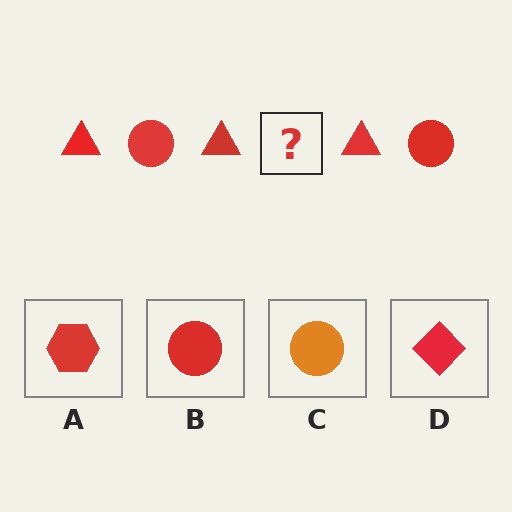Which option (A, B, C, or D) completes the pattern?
B.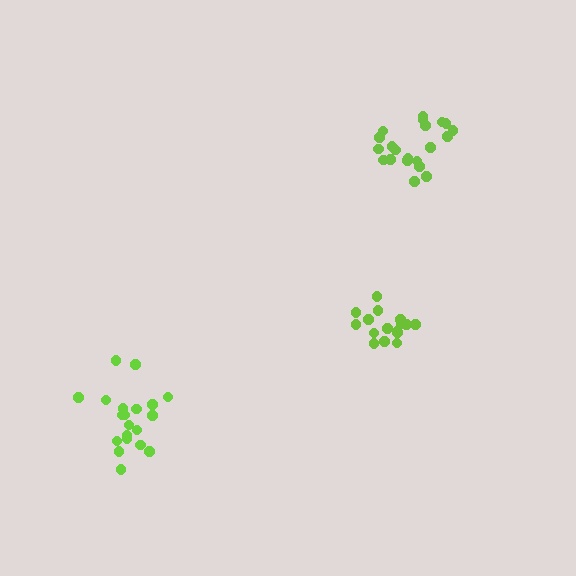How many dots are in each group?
Group 1: 16 dots, Group 2: 20 dots, Group 3: 21 dots (57 total).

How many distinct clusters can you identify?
There are 3 distinct clusters.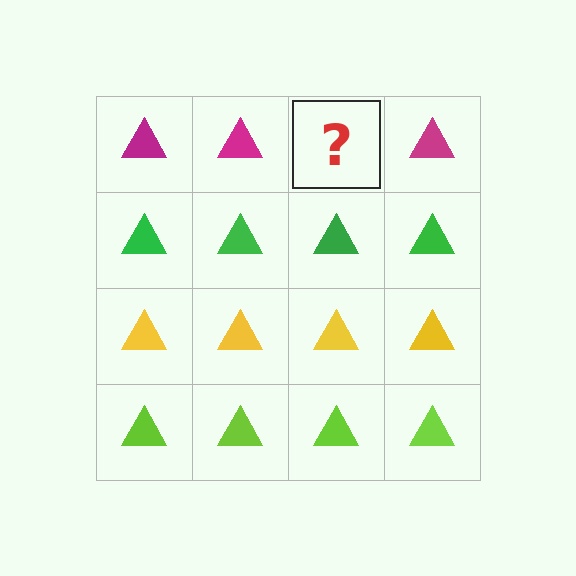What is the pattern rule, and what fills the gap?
The rule is that each row has a consistent color. The gap should be filled with a magenta triangle.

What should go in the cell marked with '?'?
The missing cell should contain a magenta triangle.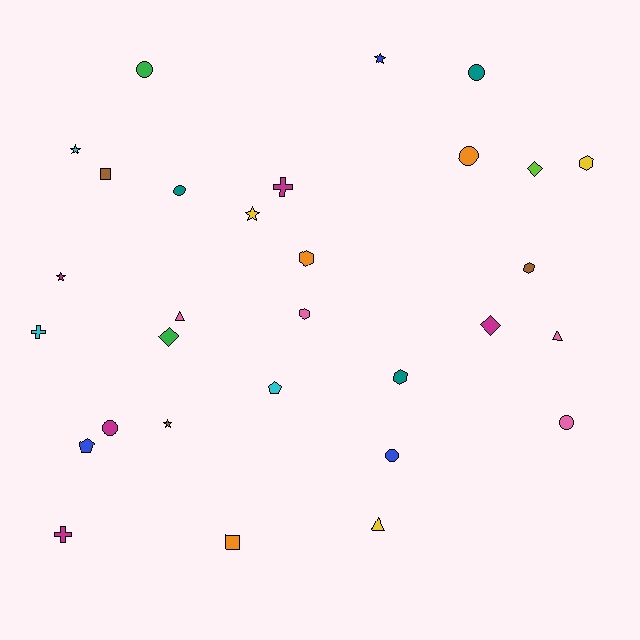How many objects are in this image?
There are 30 objects.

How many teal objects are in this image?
There are 3 teal objects.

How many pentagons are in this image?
There are 2 pentagons.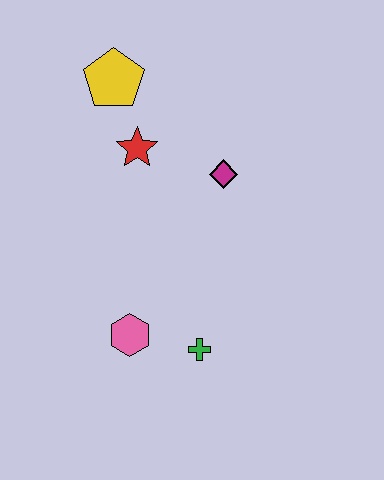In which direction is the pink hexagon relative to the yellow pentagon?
The pink hexagon is below the yellow pentagon.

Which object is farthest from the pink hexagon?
The yellow pentagon is farthest from the pink hexagon.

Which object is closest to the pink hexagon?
The green cross is closest to the pink hexagon.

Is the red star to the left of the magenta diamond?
Yes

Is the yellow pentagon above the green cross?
Yes